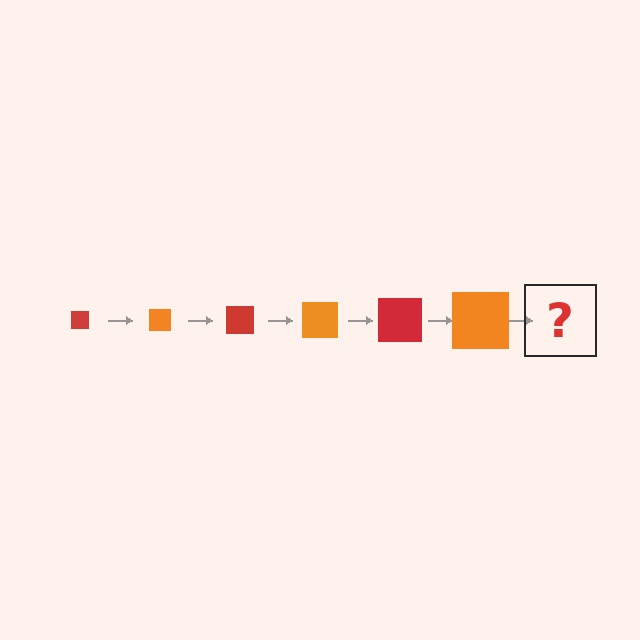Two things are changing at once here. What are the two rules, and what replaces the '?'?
The two rules are that the square grows larger each step and the color cycles through red and orange. The '?' should be a red square, larger than the previous one.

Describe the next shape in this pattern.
It should be a red square, larger than the previous one.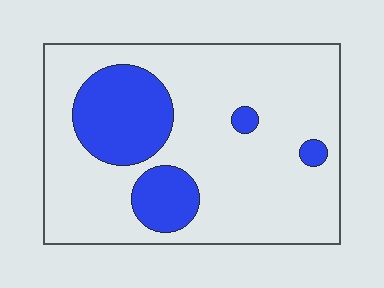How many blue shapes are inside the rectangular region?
4.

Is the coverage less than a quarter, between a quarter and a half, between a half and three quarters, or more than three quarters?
Less than a quarter.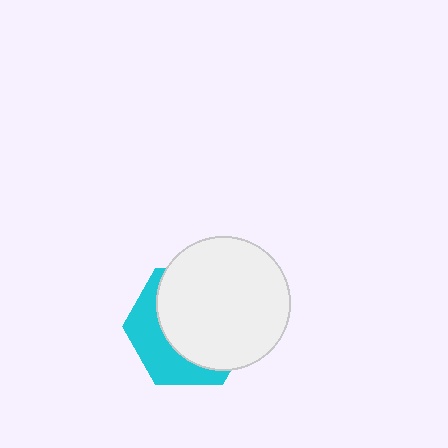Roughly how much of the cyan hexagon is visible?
A small part of it is visible (roughly 35%).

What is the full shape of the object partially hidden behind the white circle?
The partially hidden object is a cyan hexagon.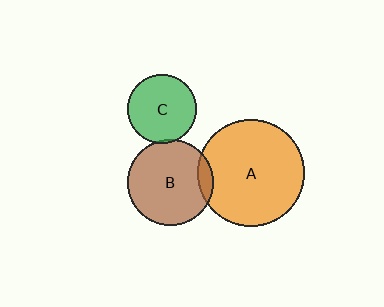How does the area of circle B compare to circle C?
Approximately 1.5 times.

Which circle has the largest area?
Circle A (orange).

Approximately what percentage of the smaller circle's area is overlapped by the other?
Approximately 10%.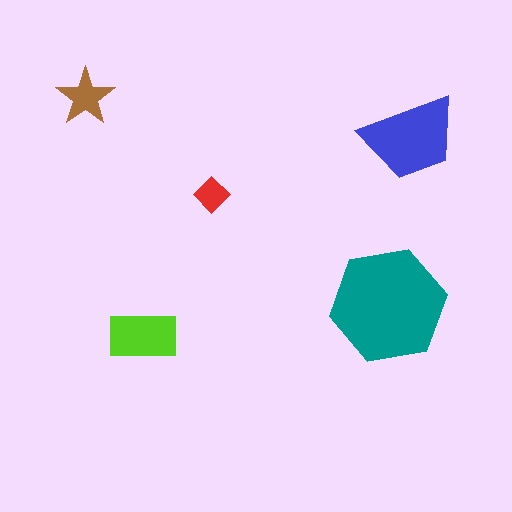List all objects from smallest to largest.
The red diamond, the brown star, the lime rectangle, the blue trapezoid, the teal hexagon.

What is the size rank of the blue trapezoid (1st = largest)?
2nd.